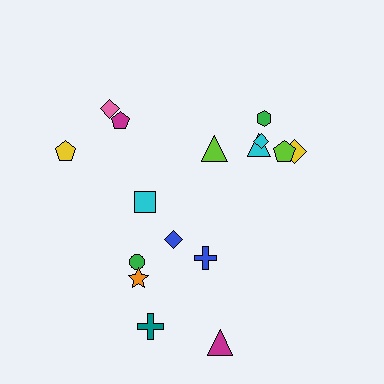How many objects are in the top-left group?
There are 3 objects.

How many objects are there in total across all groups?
There are 16 objects.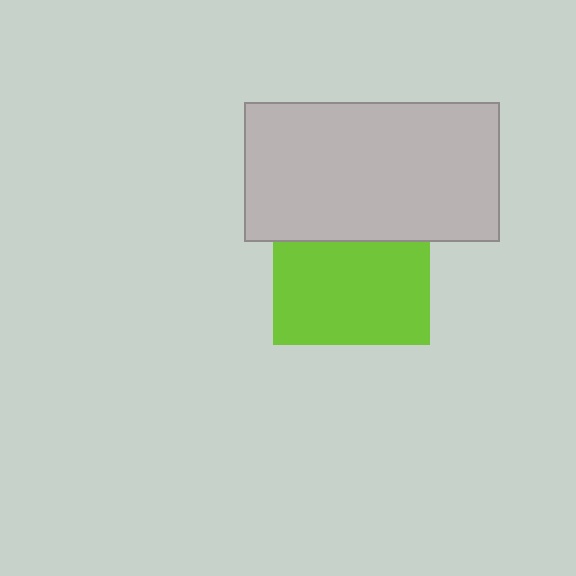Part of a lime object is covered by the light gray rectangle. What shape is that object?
It is a square.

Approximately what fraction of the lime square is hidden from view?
Roughly 34% of the lime square is hidden behind the light gray rectangle.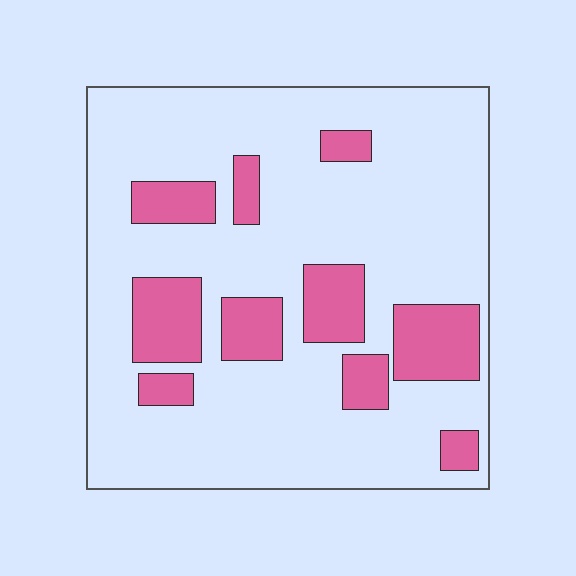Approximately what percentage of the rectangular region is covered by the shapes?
Approximately 20%.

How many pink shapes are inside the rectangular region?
10.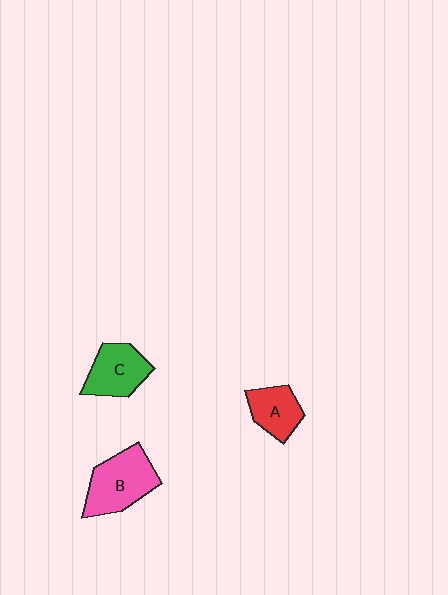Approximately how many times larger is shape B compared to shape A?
Approximately 1.6 times.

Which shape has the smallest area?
Shape A (red).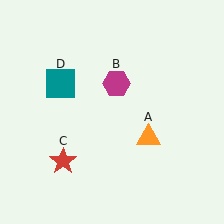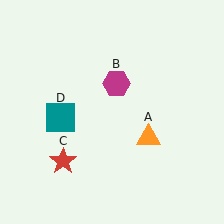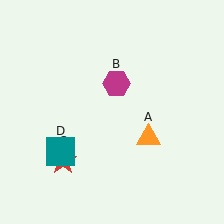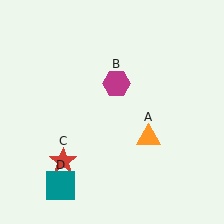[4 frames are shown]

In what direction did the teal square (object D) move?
The teal square (object D) moved down.